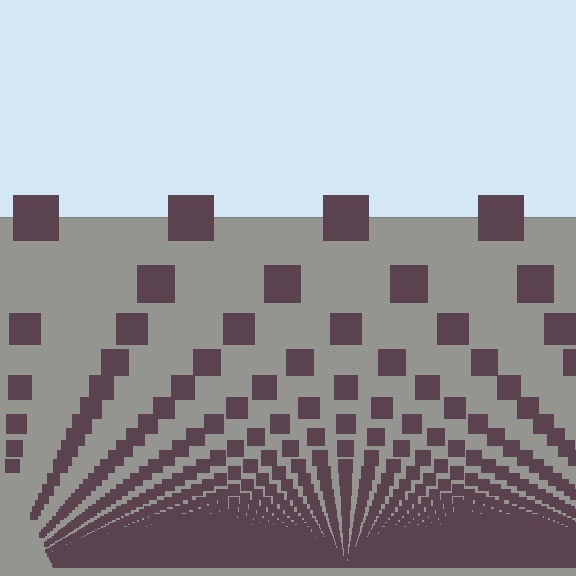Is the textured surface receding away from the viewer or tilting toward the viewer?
The surface appears to tilt toward the viewer. Texture elements get larger and sparser toward the top.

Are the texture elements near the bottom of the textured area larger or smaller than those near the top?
Smaller. The gradient is inverted — elements near the bottom are smaller and denser.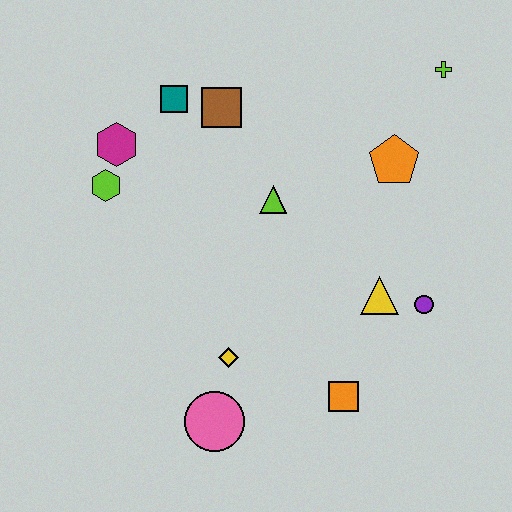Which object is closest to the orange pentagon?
The lime cross is closest to the orange pentagon.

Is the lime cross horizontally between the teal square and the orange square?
No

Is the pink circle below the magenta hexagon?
Yes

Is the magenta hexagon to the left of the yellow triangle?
Yes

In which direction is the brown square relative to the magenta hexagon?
The brown square is to the right of the magenta hexagon.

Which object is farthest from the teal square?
The orange square is farthest from the teal square.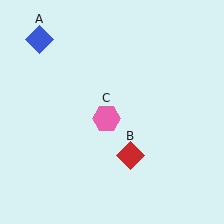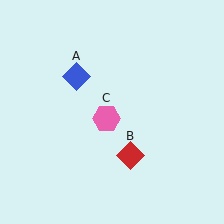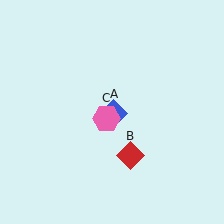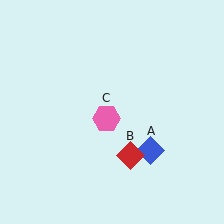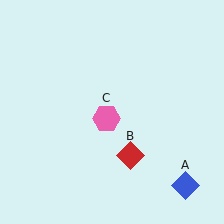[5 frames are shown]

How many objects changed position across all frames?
1 object changed position: blue diamond (object A).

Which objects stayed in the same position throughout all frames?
Red diamond (object B) and pink hexagon (object C) remained stationary.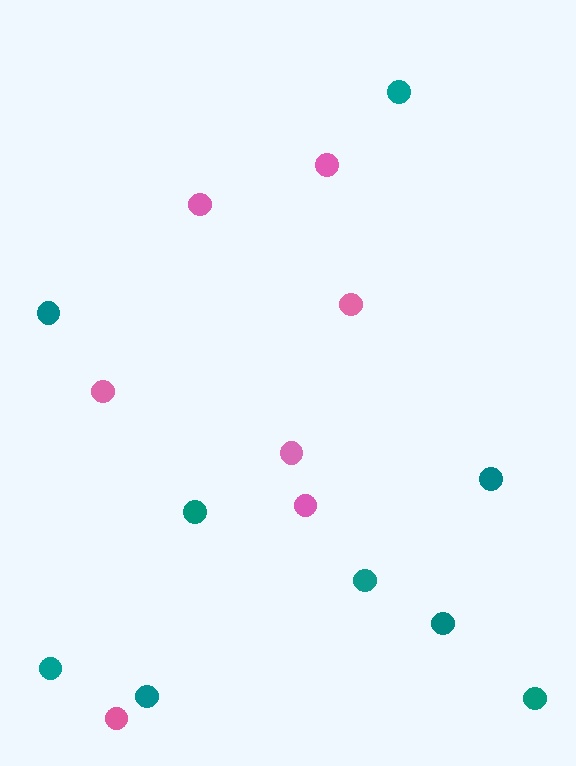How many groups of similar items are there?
There are 2 groups: one group of teal circles (9) and one group of pink circles (7).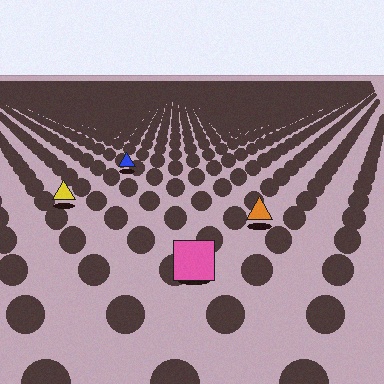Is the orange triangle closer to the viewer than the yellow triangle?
Yes. The orange triangle is closer — you can tell from the texture gradient: the ground texture is coarser near it.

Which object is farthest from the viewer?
The blue triangle is farthest from the viewer. It appears smaller and the ground texture around it is denser.